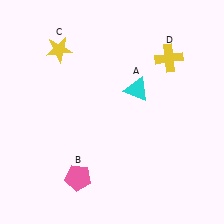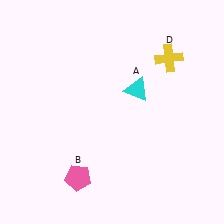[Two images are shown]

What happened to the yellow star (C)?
The yellow star (C) was removed in Image 2. It was in the top-left area of Image 1.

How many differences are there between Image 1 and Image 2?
There is 1 difference between the two images.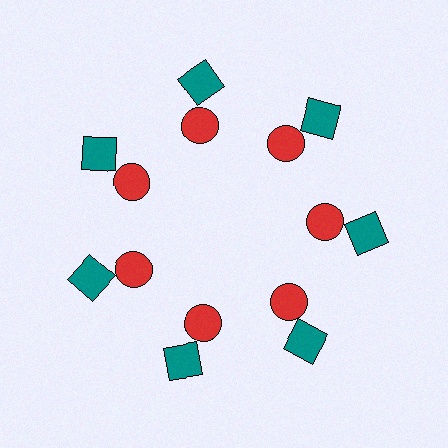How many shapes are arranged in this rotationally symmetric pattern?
There are 14 shapes, arranged in 7 groups of 2.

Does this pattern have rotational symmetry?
Yes, this pattern has 7-fold rotational symmetry. It looks the same after rotating 51 degrees around the center.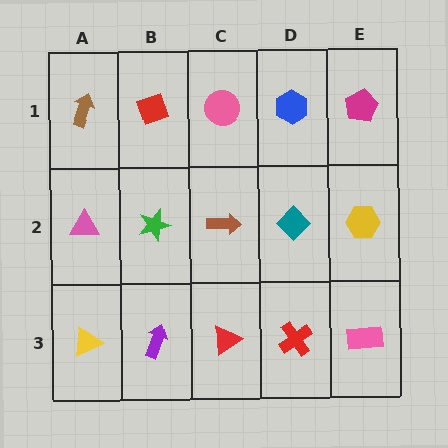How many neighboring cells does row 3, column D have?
3.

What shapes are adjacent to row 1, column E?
A yellow hexagon (row 2, column E), a blue hexagon (row 1, column D).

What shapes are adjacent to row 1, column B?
A green star (row 2, column B), a brown arrow (row 1, column A), a pink circle (row 1, column C).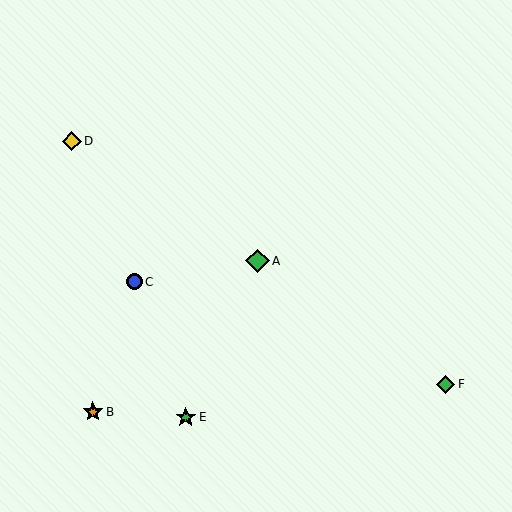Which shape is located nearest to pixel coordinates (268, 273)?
The green diamond (labeled A) at (258, 261) is nearest to that location.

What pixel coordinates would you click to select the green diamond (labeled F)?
Click at (445, 384) to select the green diamond F.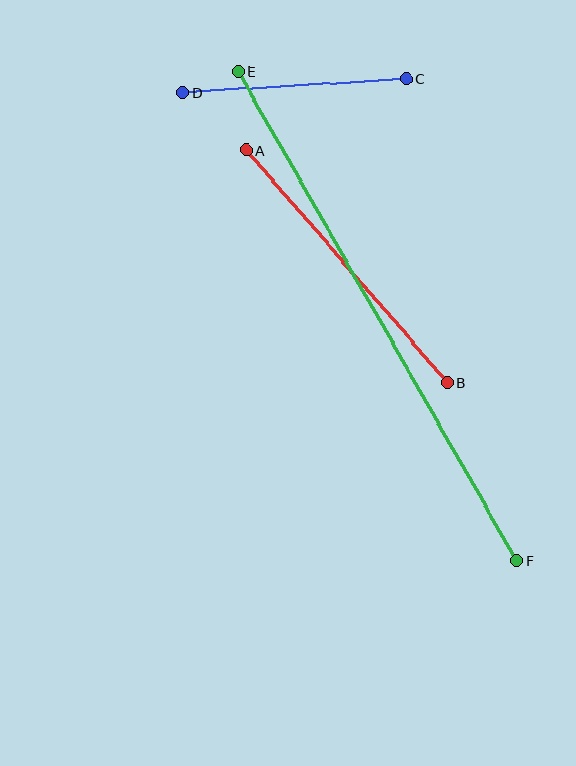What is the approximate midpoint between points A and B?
The midpoint is at approximately (347, 267) pixels.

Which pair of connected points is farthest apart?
Points E and F are farthest apart.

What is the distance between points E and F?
The distance is approximately 563 pixels.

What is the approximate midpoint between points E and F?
The midpoint is at approximately (377, 316) pixels.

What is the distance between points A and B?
The distance is approximately 308 pixels.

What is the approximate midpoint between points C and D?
The midpoint is at approximately (294, 86) pixels.